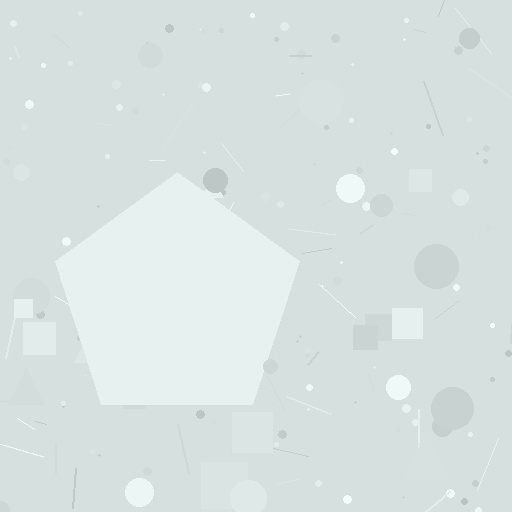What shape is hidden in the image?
A pentagon is hidden in the image.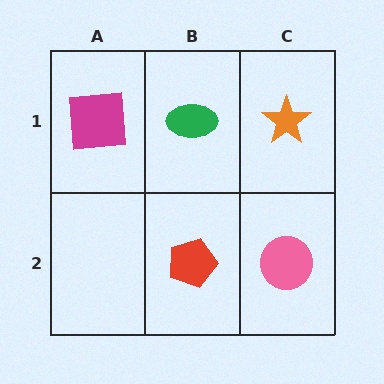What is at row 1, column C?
An orange star.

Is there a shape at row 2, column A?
No, that cell is empty.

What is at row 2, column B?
A red pentagon.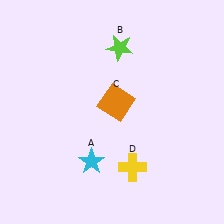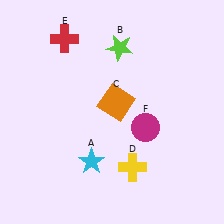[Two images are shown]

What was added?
A red cross (E), a magenta circle (F) were added in Image 2.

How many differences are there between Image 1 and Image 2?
There are 2 differences between the two images.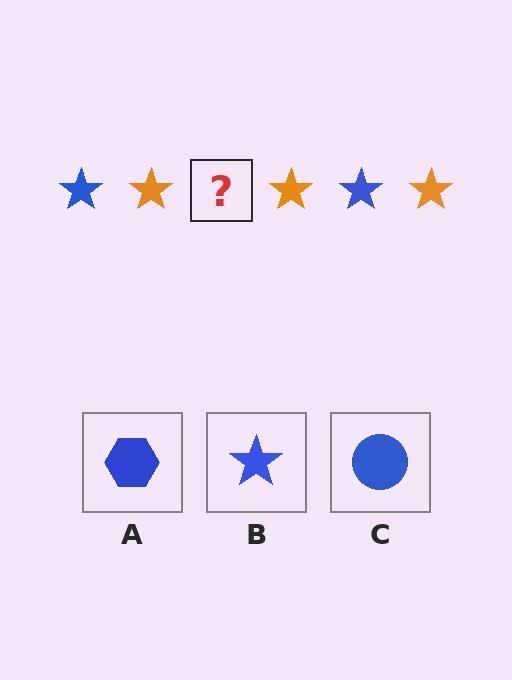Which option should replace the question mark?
Option B.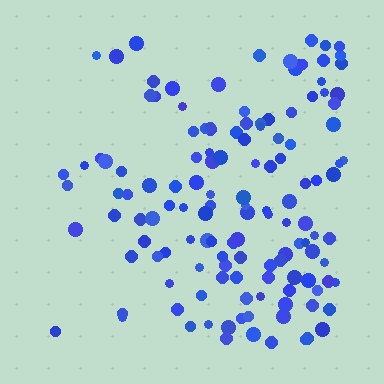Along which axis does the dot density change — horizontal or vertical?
Horizontal.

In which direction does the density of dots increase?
From left to right, with the right side densest.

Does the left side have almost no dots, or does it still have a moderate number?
Still a moderate number, just noticeably fewer than the right.